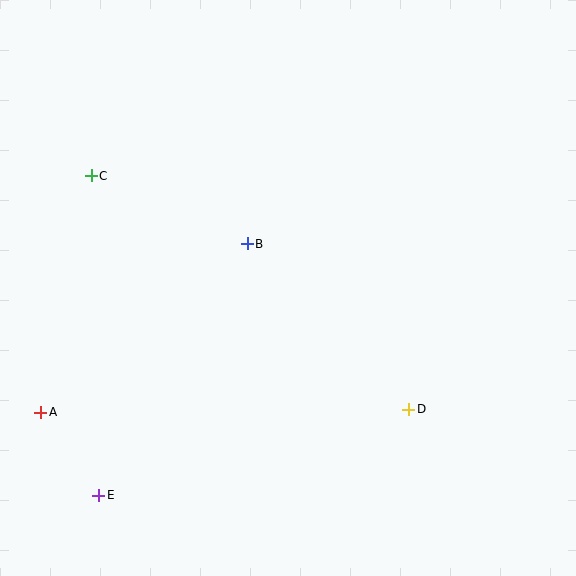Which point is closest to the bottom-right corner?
Point D is closest to the bottom-right corner.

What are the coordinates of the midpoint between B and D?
The midpoint between B and D is at (328, 326).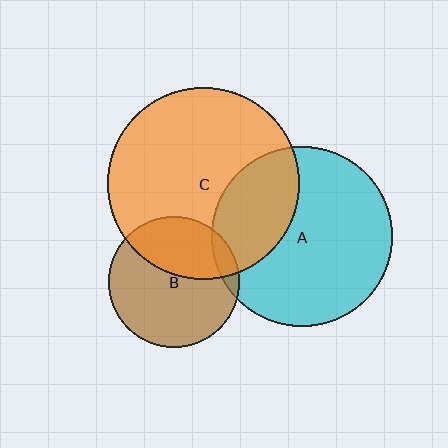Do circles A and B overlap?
Yes.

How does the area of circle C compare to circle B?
Approximately 2.1 times.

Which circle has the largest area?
Circle C (orange).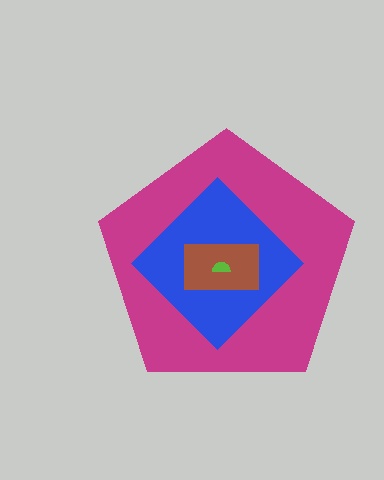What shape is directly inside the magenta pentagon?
The blue diamond.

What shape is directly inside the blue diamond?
The brown rectangle.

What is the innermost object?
The lime semicircle.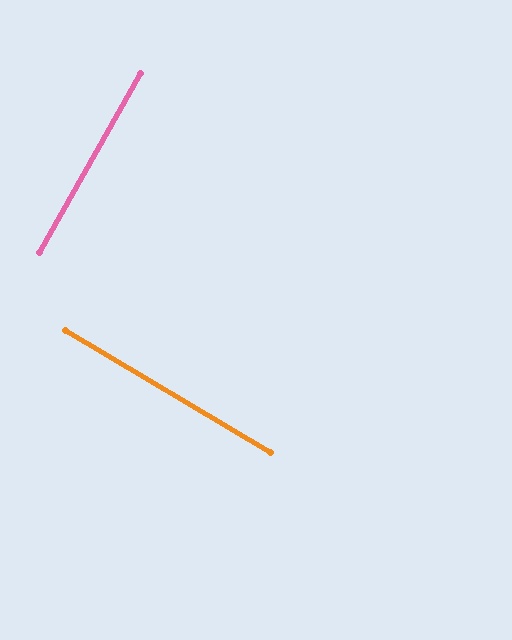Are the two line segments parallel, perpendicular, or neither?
Perpendicular — they meet at approximately 88°.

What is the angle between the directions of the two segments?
Approximately 88 degrees.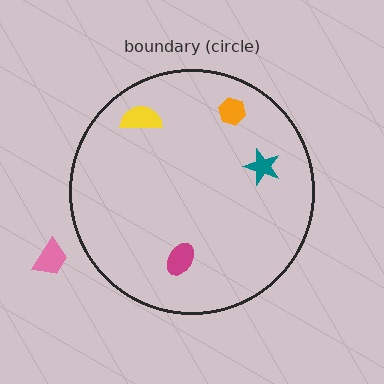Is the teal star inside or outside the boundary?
Inside.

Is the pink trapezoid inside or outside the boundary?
Outside.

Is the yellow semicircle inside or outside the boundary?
Inside.